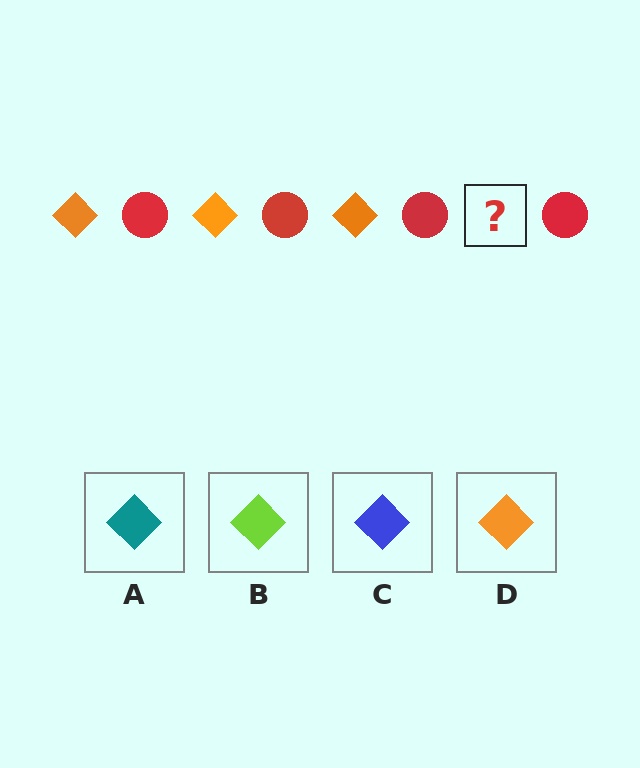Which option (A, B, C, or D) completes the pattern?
D.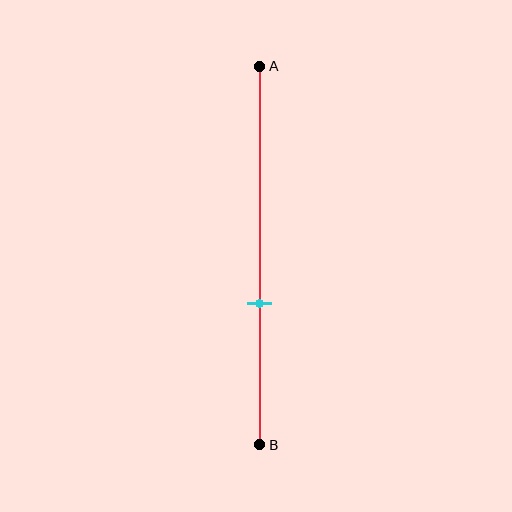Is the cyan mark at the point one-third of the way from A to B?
No, the mark is at about 65% from A, not at the 33% one-third point.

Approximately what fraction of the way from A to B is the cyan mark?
The cyan mark is approximately 65% of the way from A to B.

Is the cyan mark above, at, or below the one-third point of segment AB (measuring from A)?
The cyan mark is below the one-third point of segment AB.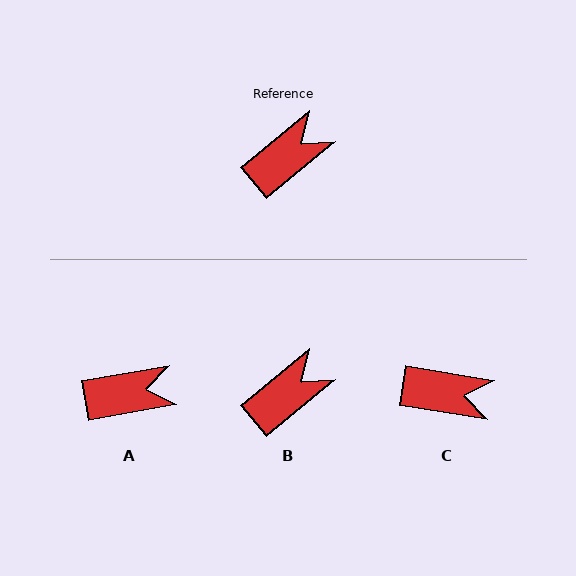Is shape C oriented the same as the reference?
No, it is off by about 49 degrees.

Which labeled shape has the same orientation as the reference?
B.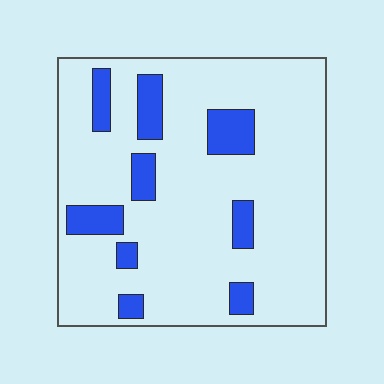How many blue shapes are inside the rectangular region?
9.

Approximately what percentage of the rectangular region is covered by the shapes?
Approximately 15%.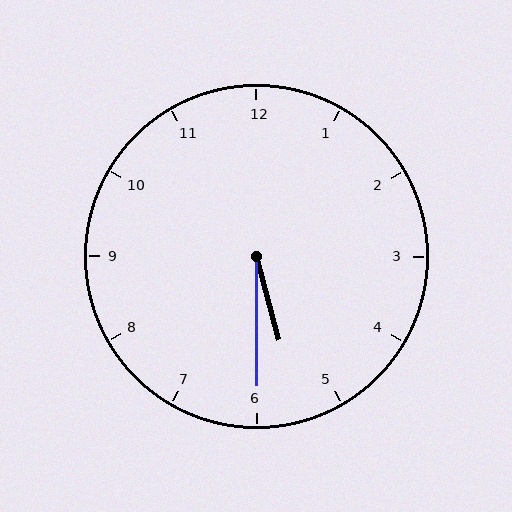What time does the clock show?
5:30.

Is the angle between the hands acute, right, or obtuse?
It is acute.